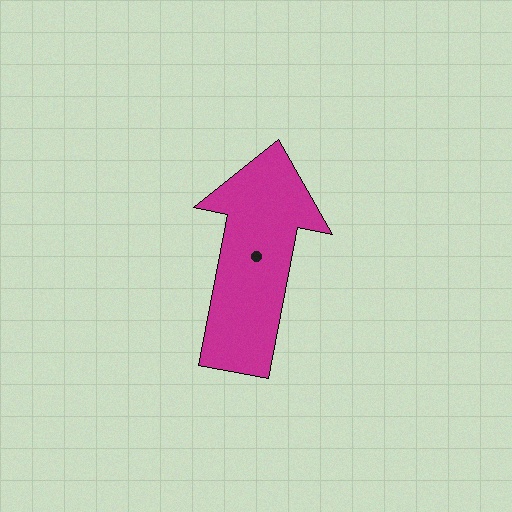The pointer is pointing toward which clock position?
Roughly 12 o'clock.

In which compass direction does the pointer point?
North.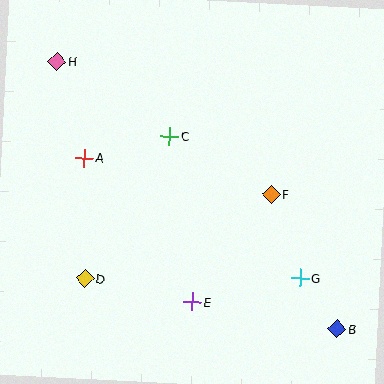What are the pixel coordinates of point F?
Point F is at (271, 194).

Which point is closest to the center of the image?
Point C at (169, 136) is closest to the center.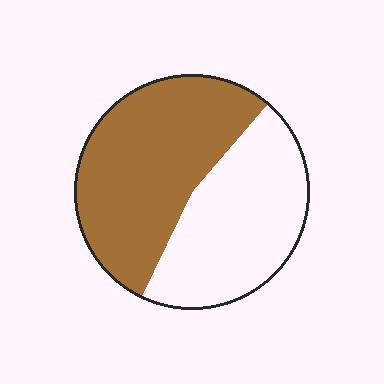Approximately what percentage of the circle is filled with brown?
Approximately 55%.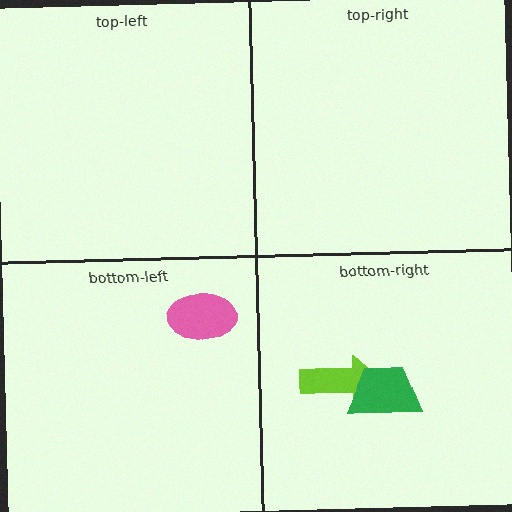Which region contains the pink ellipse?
The bottom-left region.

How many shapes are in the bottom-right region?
2.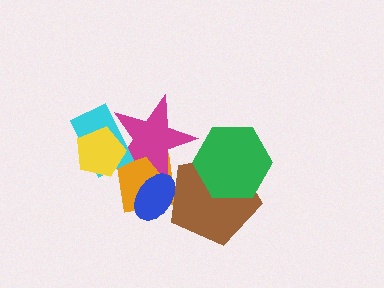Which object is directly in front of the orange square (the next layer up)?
The magenta star is directly in front of the orange square.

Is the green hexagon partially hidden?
No, no other shape covers it.